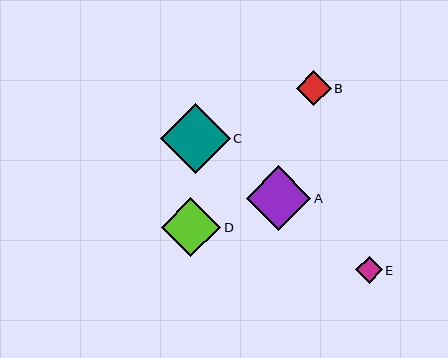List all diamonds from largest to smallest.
From largest to smallest: C, A, D, B, E.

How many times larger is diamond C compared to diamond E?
Diamond C is approximately 2.6 times the size of diamond E.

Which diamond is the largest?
Diamond C is the largest with a size of approximately 70 pixels.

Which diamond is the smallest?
Diamond E is the smallest with a size of approximately 27 pixels.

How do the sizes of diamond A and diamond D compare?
Diamond A and diamond D are approximately the same size.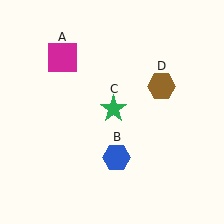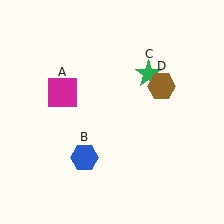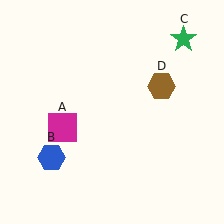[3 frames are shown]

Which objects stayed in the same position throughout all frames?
Brown hexagon (object D) remained stationary.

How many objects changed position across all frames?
3 objects changed position: magenta square (object A), blue hexagon (object B), green star (object C).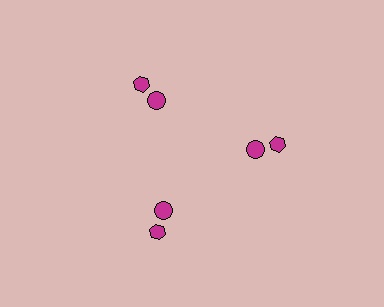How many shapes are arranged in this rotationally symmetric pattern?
There are 6 shapes, arranged in 3 groups of 2.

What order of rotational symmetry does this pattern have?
This pattern has 3-fold rotational symmetry.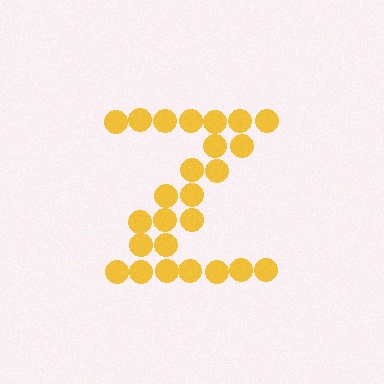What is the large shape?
The large shape is the letter Z.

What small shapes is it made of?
It is made of small circles.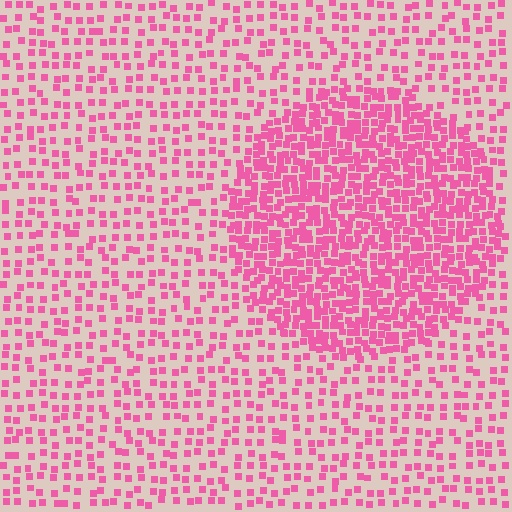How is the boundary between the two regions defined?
The boundary is defined by a change in element density (approximately 2.4x ratio). All elements are the same color, size, and shape.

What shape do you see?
I see a circle.